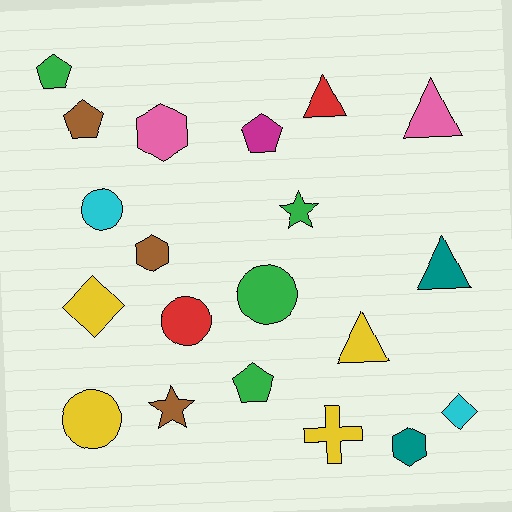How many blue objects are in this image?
There are no blue objects.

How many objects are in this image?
There are 20 objects.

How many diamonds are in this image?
There are 2 diamonds.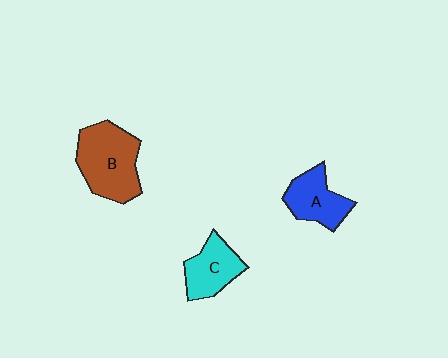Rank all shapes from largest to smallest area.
From largest to smallest: B (brown), A (blue), C (cyan).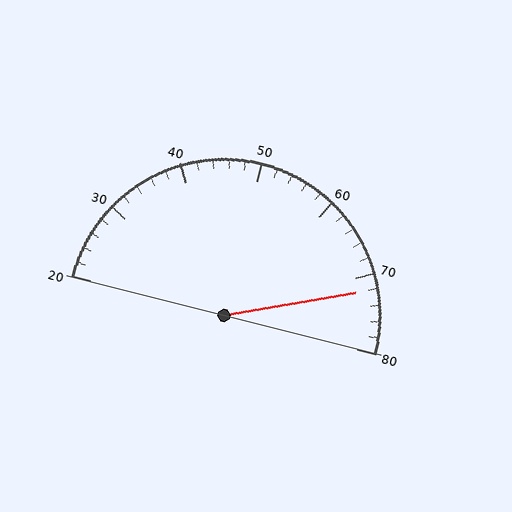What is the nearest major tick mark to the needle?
The nearest major tick mark is 70.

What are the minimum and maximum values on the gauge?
The gauge ranges from 20 to 80.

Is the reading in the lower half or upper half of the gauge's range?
The reading is in the upper half of the range (20 to 80).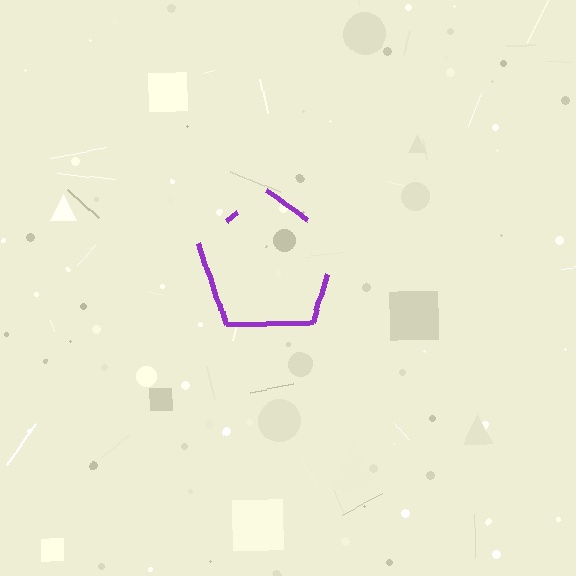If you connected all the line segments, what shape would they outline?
They would outline a pentagon.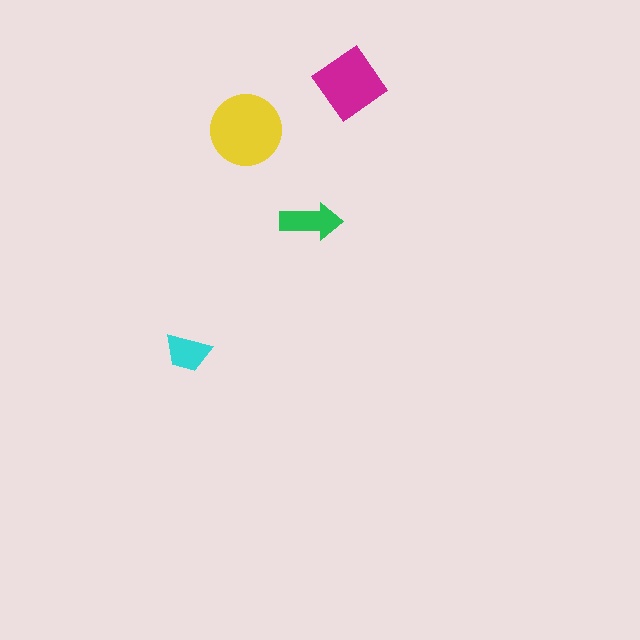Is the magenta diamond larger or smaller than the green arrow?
Larger.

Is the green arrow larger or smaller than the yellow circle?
Smaller.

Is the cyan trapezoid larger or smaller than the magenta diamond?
Smaller.